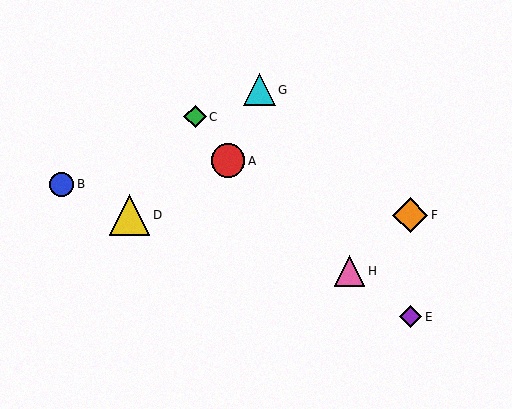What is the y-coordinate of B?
Object B is at y≈184.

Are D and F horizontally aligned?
Yes, both are at y≈215.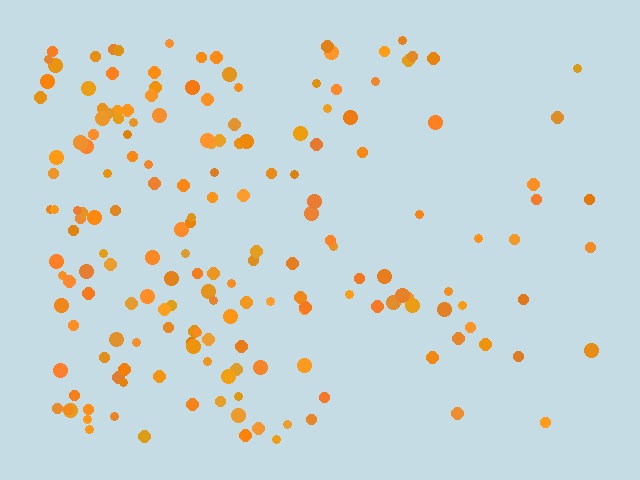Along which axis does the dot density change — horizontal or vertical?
Horizontal.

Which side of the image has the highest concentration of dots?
The left.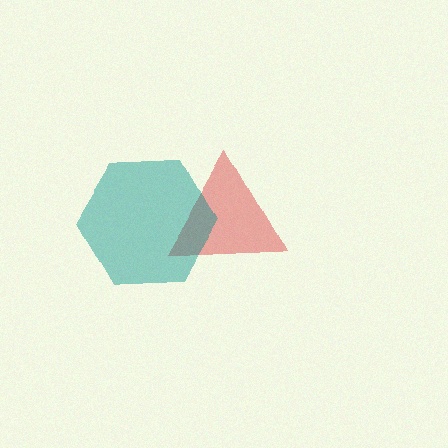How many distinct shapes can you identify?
There are 2 distinct shapes: a red triangle, a teal hexagon.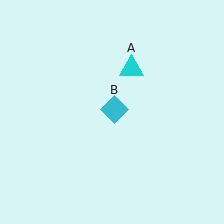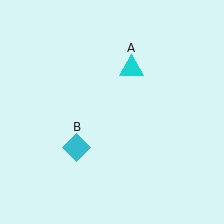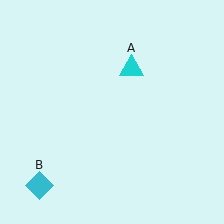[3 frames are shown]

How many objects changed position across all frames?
1 object changed position: cyan diamond (object B).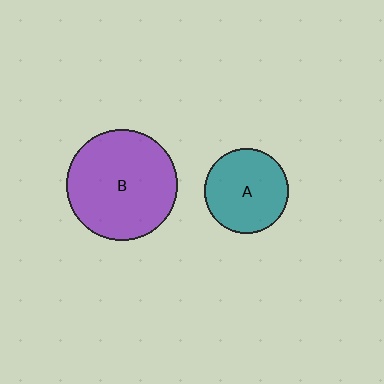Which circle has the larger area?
Circle B (purple).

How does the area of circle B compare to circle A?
Approximately 1.7 times.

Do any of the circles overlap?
No, none of the circles overlap.